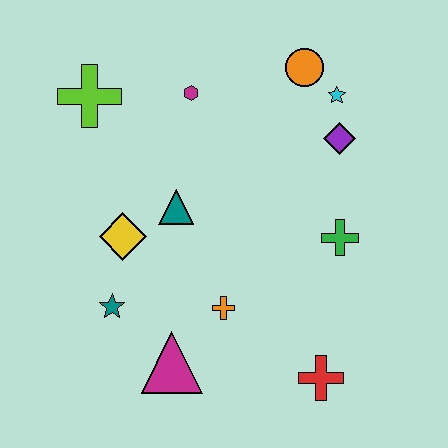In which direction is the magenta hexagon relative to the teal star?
The magenta hexagon is above the teal star.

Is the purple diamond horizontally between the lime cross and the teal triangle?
No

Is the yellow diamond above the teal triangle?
No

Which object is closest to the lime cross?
The magenta hexagon is closest to the lime cross.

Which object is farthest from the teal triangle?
The red cross is farthest from the teal triangle.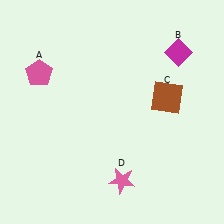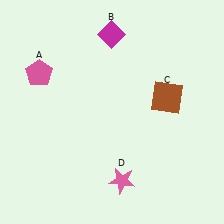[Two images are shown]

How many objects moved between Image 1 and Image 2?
1 object moved between the two images.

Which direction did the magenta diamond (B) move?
The magenta diamond (B) moved left.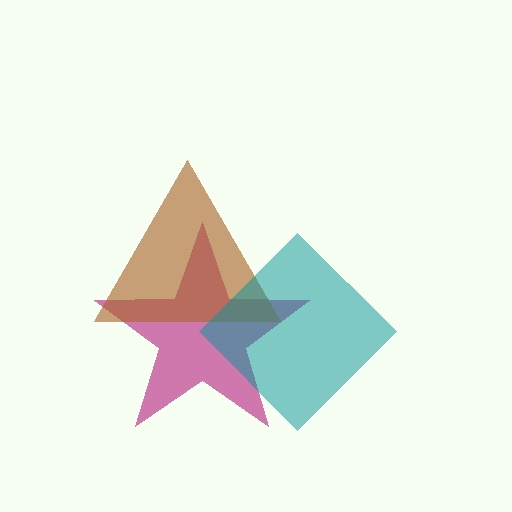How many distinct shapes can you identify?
There are 3 distinct shapes: a magenta star, a brown triangle, a teal diamond.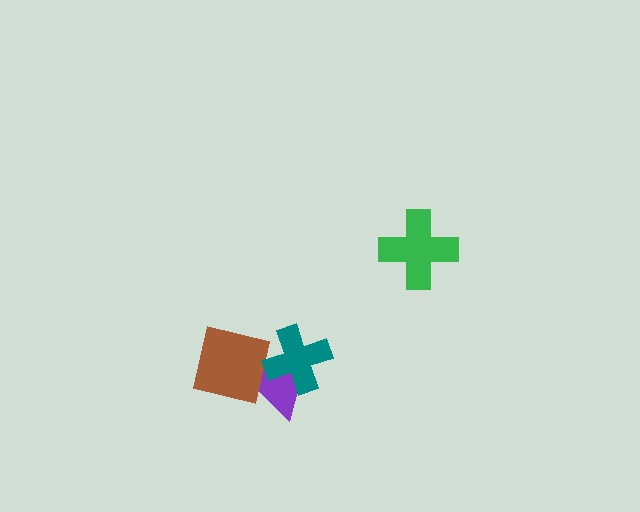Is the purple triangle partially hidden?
Yes, it is partially covered by another shape.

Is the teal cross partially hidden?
No, no other shape covers it.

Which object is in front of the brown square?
The teal cross is in front of the brown square.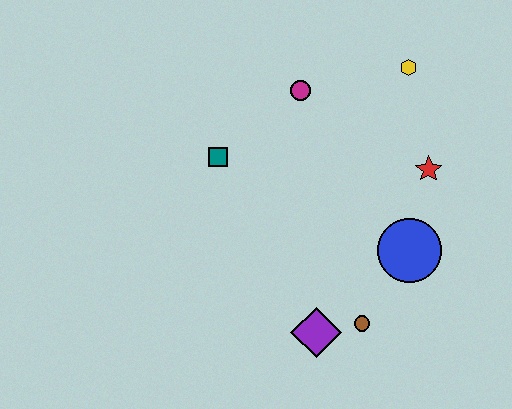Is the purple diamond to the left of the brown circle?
Yes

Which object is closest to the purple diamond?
The brown circle is closest to the purple diamond.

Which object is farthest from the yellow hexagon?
The purple diamond is farthest from the yellow hexagon.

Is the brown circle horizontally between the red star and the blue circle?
No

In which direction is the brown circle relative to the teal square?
The brown circle is below the teal square.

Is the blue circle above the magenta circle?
No